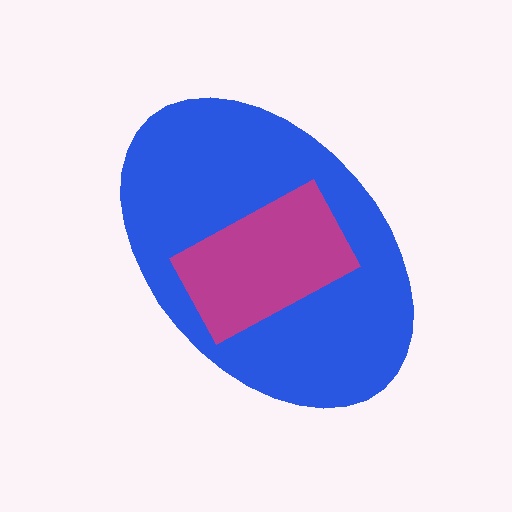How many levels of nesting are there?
2.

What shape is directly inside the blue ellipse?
The magenta rectangle.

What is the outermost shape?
The blue ellipse.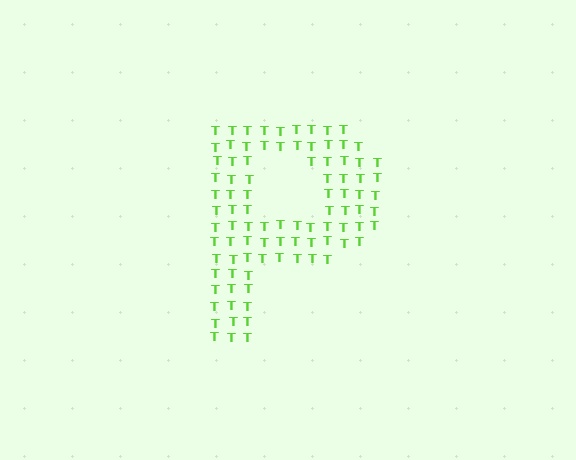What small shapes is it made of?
It is made of small letter T's.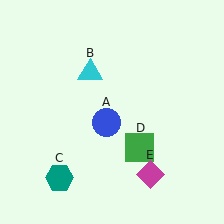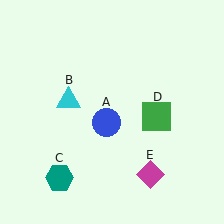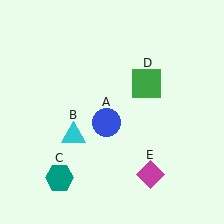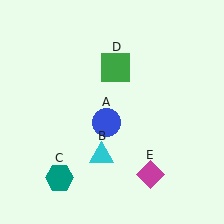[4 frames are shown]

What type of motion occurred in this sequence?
The cyan triangle (object B), green square (object D) rotated counterclockwise around the center of the scene.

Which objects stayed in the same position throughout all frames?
Blue circle (object A) and teal hexagon (object C) and magenta diamond (object E) remained stationary.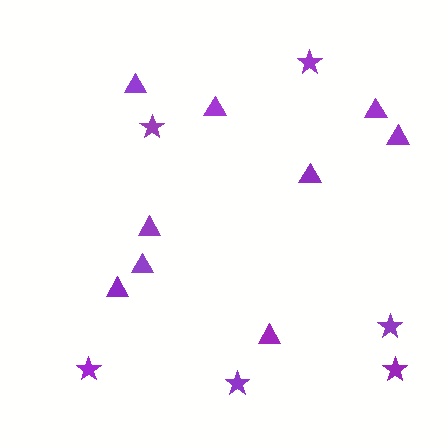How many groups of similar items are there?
There are 2 groups: one group of stars (6) and one group of triangles (9).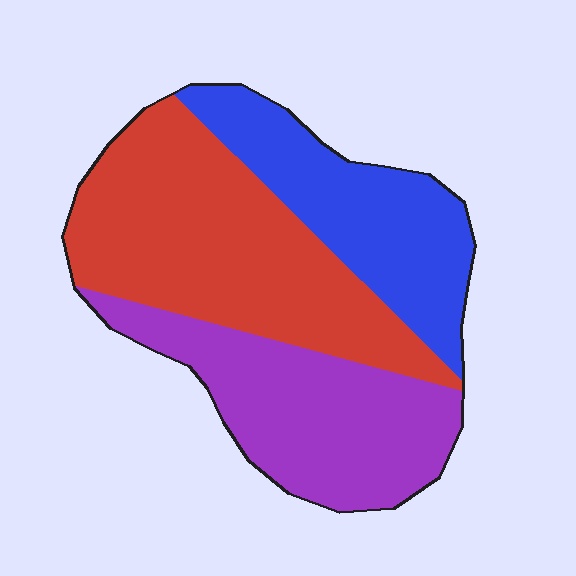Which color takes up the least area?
Blue, at roughly 25%.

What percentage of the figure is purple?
Purple takes up about one third (1/3) of the figure.